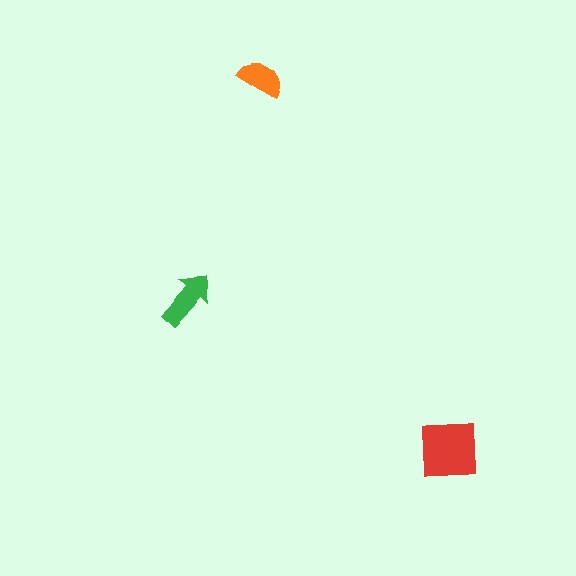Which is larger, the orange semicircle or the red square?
The red square.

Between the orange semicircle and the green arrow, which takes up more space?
The green arrow.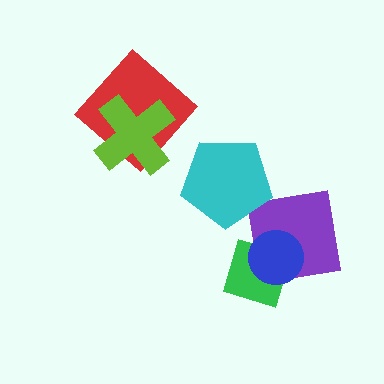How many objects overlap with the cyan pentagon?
0 objects overlap with the cyan pentagon.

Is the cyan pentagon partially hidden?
No, no other shape covers it.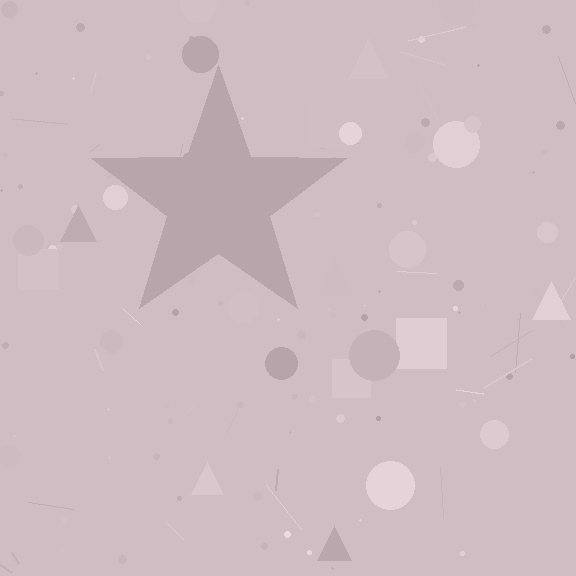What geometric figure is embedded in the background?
A star is embedded in the background.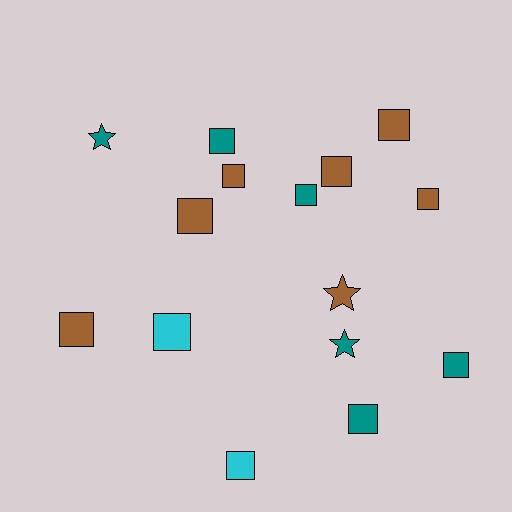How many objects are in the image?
There are 15 objects.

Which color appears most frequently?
Brown, with 7 objects.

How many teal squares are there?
There are 4 teal squares.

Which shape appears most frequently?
Square, with 12 objects.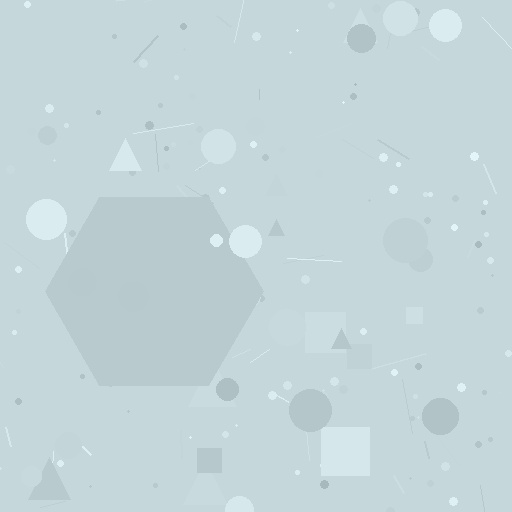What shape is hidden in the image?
A hexagon is hidden in the image.